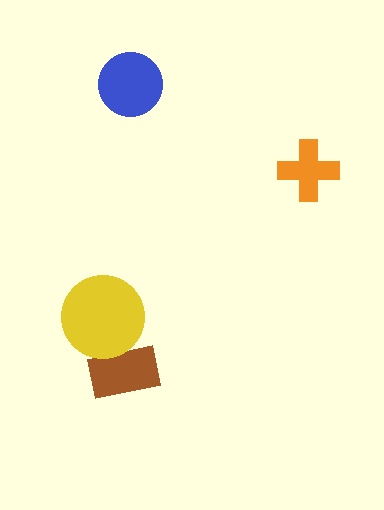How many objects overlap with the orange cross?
0 objects overlap with the orange cross.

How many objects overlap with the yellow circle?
1 object overlaps with the yellow circle.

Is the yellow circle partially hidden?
No, no other shape covers it.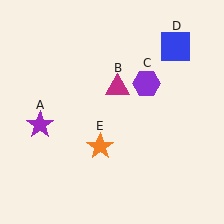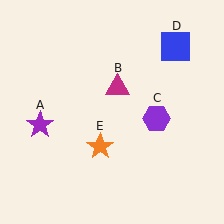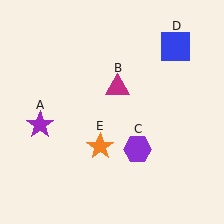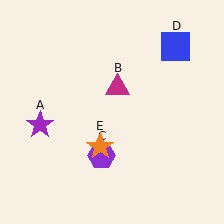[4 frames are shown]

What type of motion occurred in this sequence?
The purple hexagon (object C) rotated clockwise around the center of the scene.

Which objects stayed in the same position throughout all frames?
Purple star (object A) and magenta triangle (object B) and blue square (object D) and orange star (object E) remained stationary.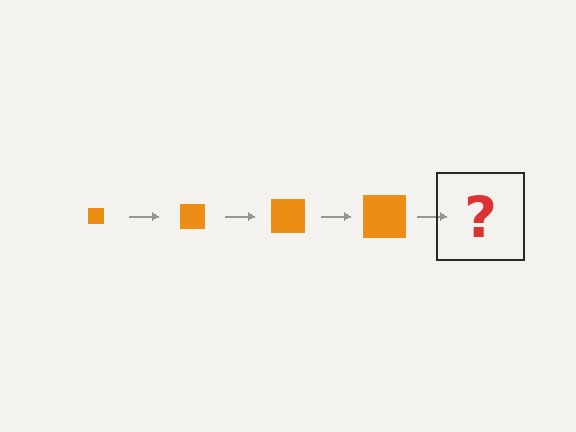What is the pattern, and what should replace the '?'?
The pattern is that the square gets progressively larger each step. The '?' should be an orange square, larger than the previous one.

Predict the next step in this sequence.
The next step is an orange square, larger than the previous one.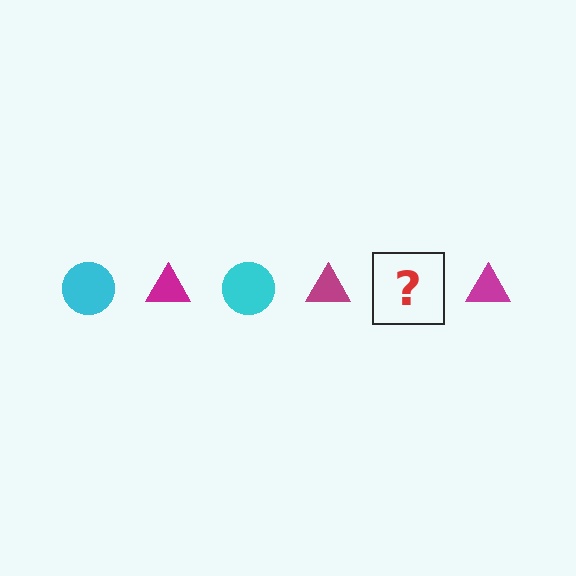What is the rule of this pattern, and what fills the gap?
The rule is that the pattern alternates between cyan circle and magenta triangle. The gap should be filled with a cyan circle.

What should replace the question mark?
The question mark should be replaced with a cyan circle.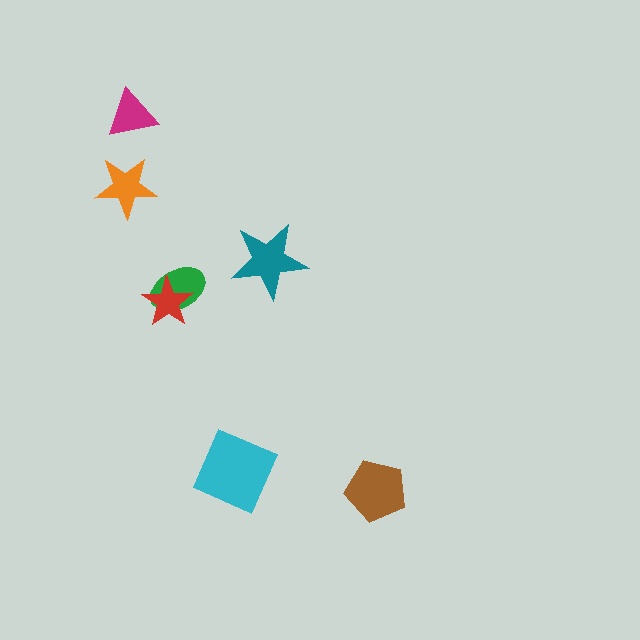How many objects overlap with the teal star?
0 objects overlap with the teal star.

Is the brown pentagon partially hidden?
No, no other shape covers it.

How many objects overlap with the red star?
1 object overlaps with the red star.